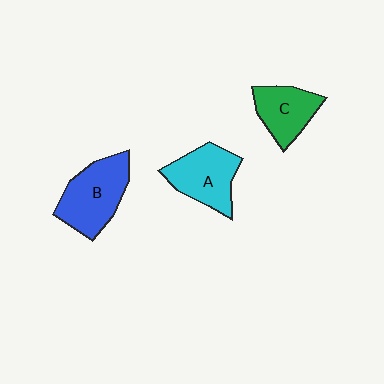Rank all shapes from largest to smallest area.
From largest to smallest: B (blue), A (cyan), C (green).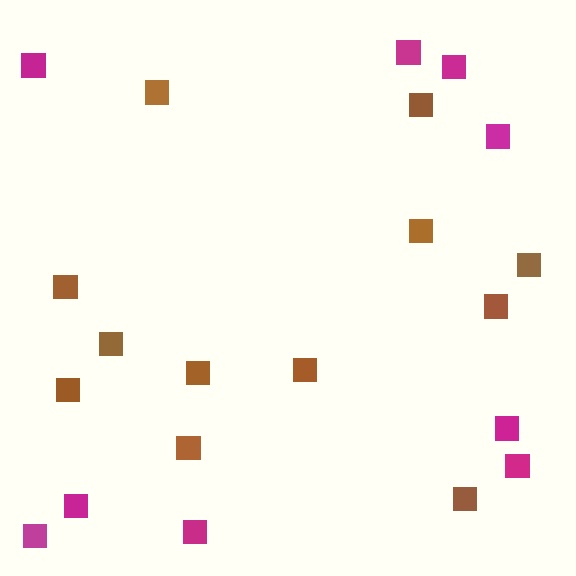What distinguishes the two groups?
There are 2 groups: one group of brown squares (12) and one group of magenta squares (9).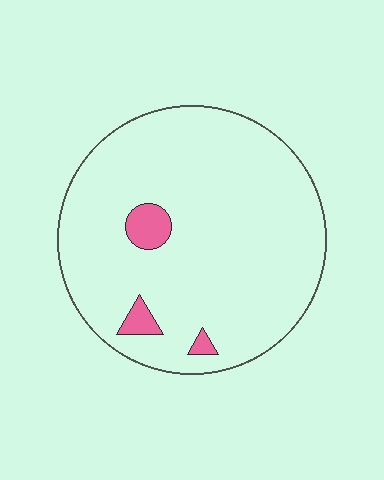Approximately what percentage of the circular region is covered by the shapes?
Approximately 5%.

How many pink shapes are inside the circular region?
3.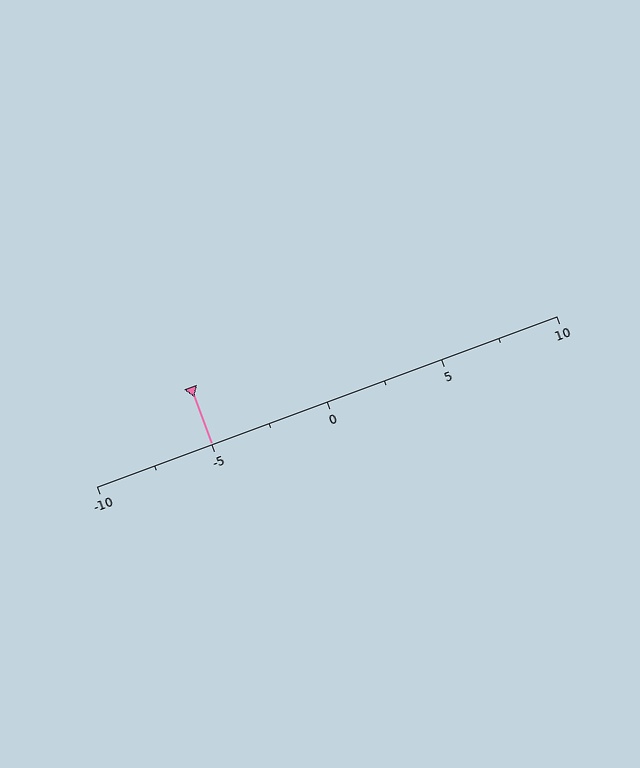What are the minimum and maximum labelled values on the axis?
The axis runs from -10 to 10.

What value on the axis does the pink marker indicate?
The marker indicates approximately -5.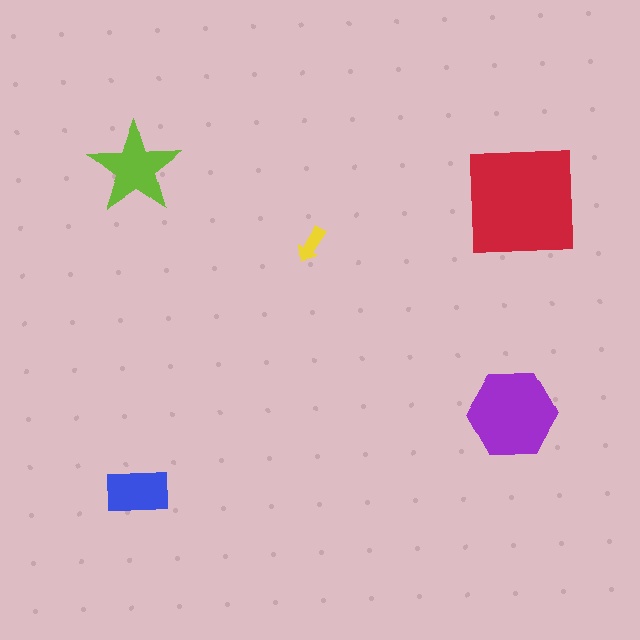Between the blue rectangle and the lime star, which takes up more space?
The lime star.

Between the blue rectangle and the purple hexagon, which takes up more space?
The purple hexagon.